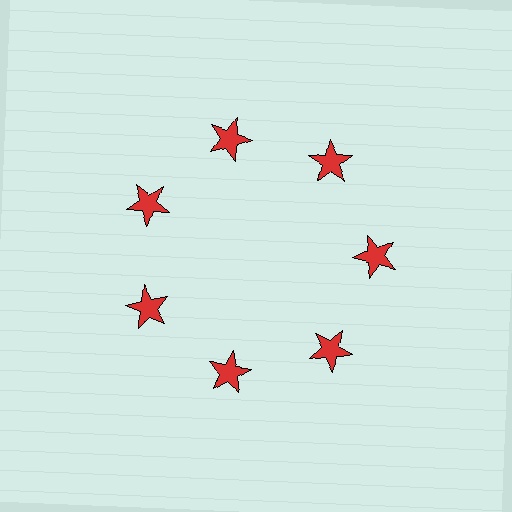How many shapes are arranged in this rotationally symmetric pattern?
There are 7 shapes, arranged in 7 groups of 1.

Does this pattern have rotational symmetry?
Yes, this pattern has 7-fold rotational symmetry. It looks the same after rotating 51 degrees around the center.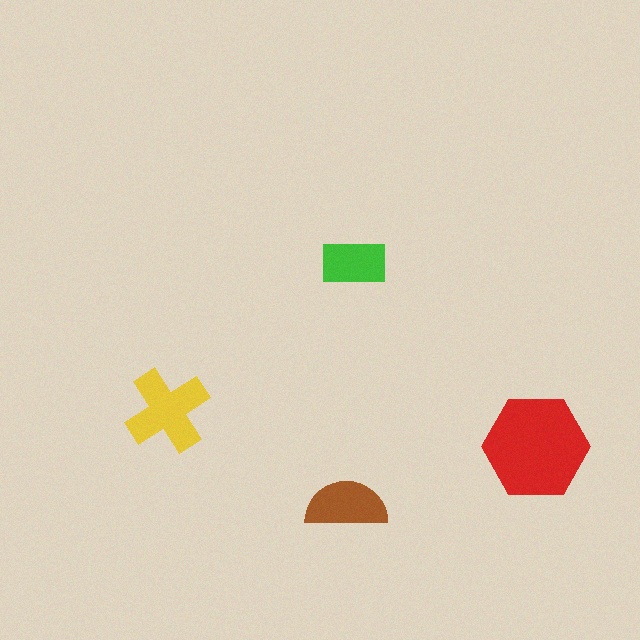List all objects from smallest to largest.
The green rectangle, the brown semicircle, the yellow cross, the red hexagon.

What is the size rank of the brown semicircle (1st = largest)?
3rd.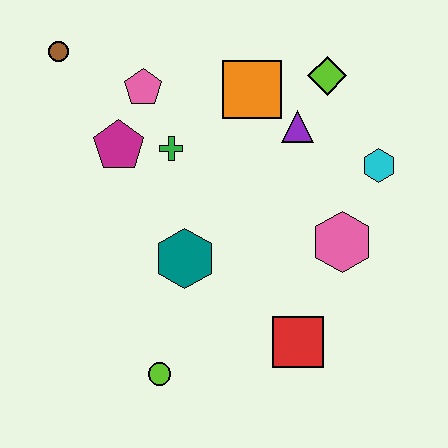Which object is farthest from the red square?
The brown circle is farthest from the red square.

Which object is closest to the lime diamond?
The purple triangle is closest to the lime diamond.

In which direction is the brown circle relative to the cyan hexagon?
The brown circle is to the left of the cyan hexagon.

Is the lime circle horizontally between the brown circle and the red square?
Yes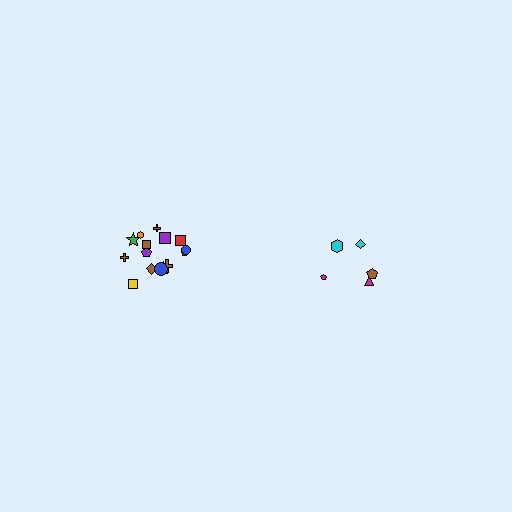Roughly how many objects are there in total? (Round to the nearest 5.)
Roughly 20 objects in total.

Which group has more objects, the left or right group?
The left group.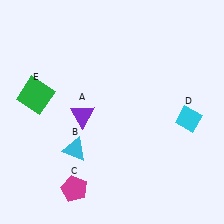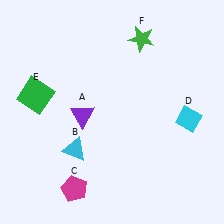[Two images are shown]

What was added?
A green star (F) was added in Image 2.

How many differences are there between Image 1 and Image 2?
There is 1 difference between the two images.